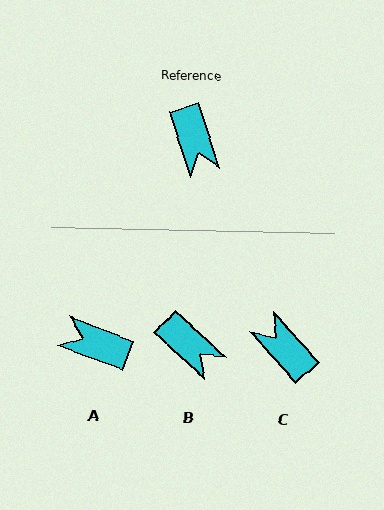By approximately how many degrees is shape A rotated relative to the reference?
Approximately 129 degrees clockwise.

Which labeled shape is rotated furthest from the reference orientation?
C, about 156 degrees away.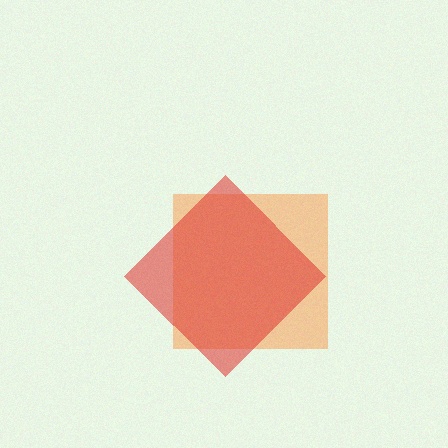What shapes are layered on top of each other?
The layered shapes are: an orange square, a red diamond.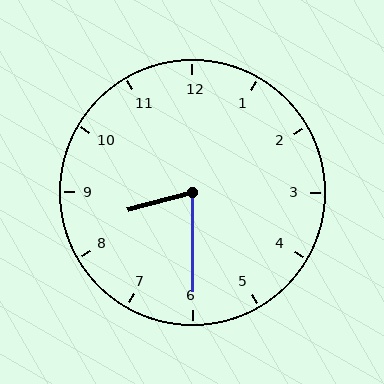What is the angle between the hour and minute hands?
Approximately 75 degrees.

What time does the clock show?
8:30.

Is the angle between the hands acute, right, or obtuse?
It is acute.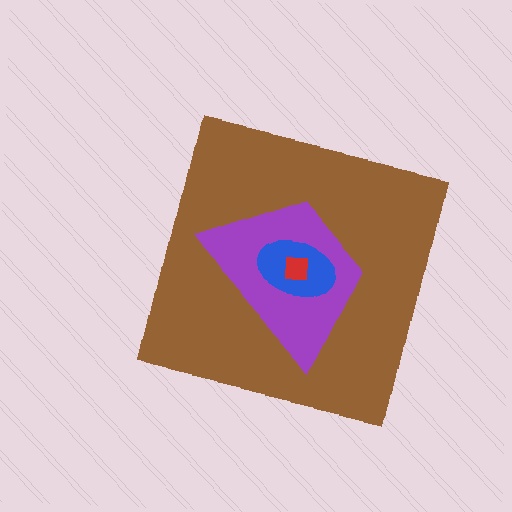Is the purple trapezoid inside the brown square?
Yes.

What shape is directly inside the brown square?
The purple trapezoid.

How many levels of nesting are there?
4.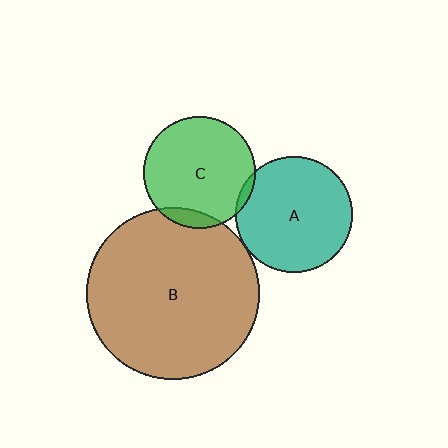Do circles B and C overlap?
Yes.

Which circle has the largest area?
Circle B (brown).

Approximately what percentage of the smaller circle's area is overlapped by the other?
Approximately 10%.